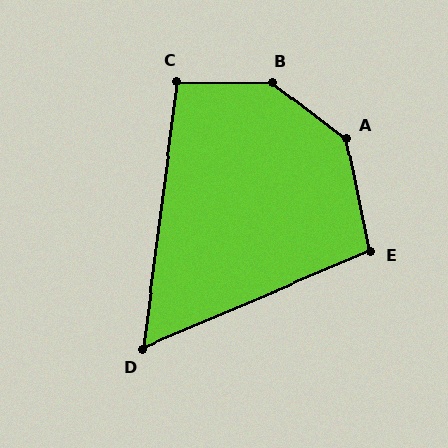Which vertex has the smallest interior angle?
D, at approximately 60 degrees.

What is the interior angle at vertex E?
Approximately 101 degrees (obtuse).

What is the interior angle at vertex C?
Approximately 97 degrees (obtuse).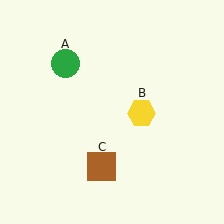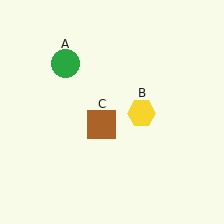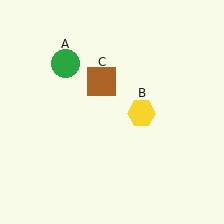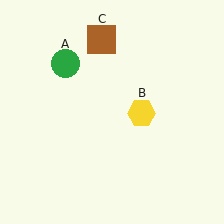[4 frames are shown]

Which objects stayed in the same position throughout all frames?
Green circle (object A) and yellow hexagon (object B) remained stationary.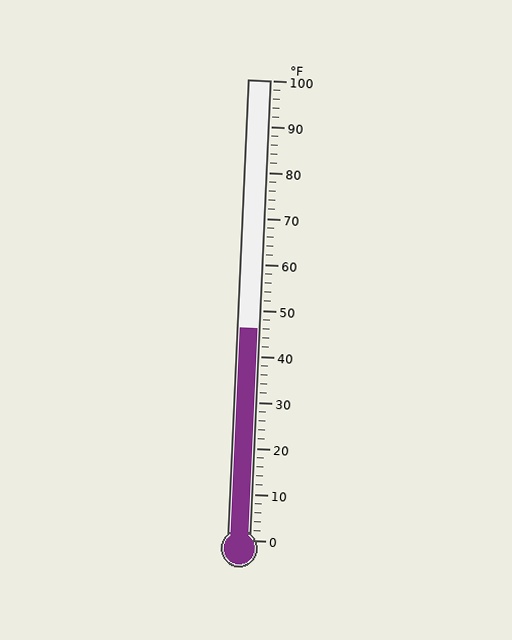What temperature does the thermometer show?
The thermometer shows approximately 46°F.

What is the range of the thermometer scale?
The thermometer scale ranges from 0°F to 100°F.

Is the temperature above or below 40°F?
The temperature is above 40°F.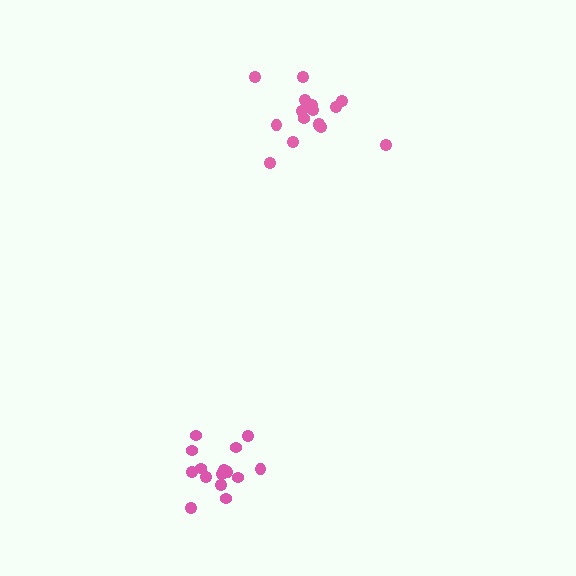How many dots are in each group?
Group 1: 15 dots, Group 2: 16 dots (31 total).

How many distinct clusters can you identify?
There are 2 distinct clusters.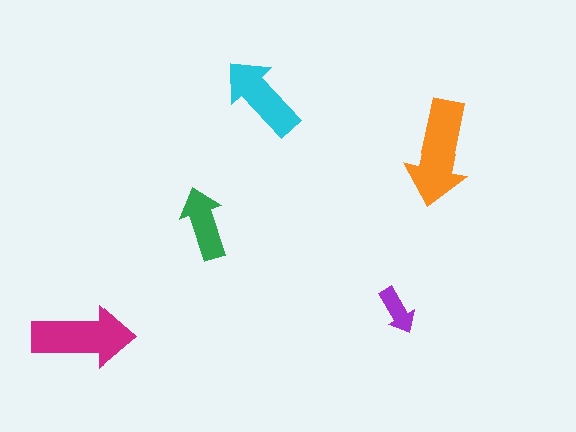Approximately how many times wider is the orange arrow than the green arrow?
About 1.5 times wider.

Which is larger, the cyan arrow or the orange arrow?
The orange one.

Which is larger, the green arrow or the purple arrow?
The green one.